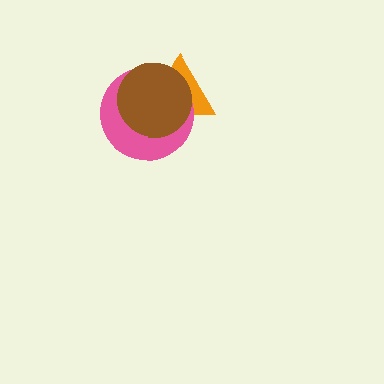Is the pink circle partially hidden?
Yes, it is partially covered by another shape.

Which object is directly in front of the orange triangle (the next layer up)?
The pink circle is directly in front of the orange triangle.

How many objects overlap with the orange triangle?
2 objects overlap with the orange triangle.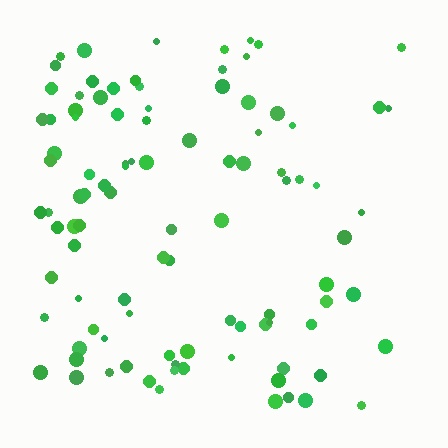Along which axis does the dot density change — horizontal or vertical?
Horizontal.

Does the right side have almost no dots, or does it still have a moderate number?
Still a moderate number, just noticeably fewer than the left.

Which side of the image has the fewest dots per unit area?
The right.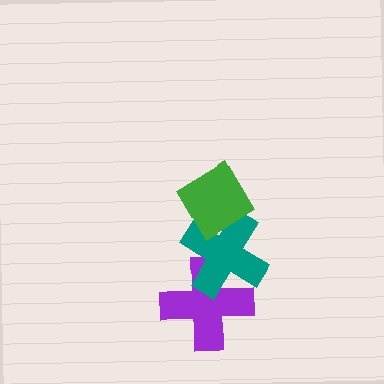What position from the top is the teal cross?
The teal cross is 2nd from the top.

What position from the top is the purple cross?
The purple cross is 3rd from the top.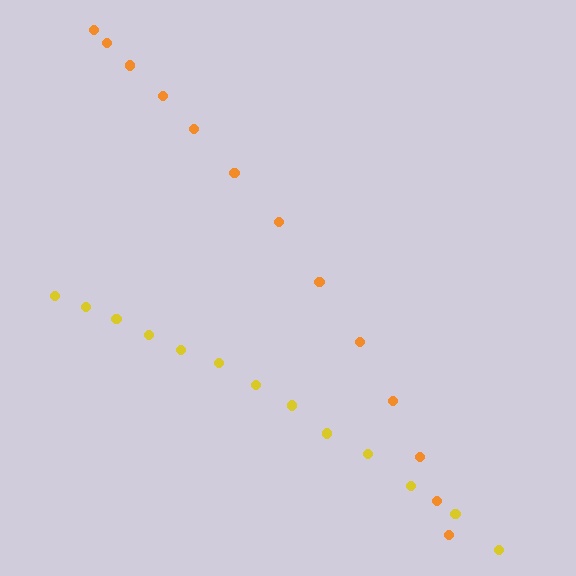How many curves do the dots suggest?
There are 2 distinct paths.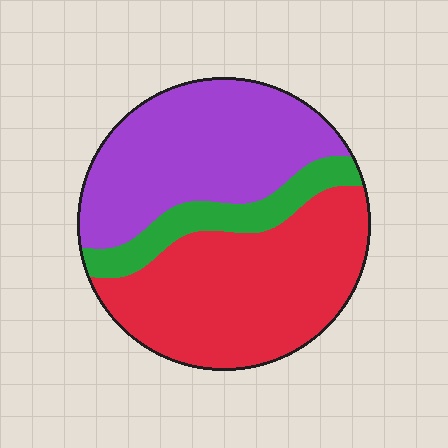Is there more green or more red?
Red.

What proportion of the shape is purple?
Purple takes up about two fifths (2/5) of the shape.